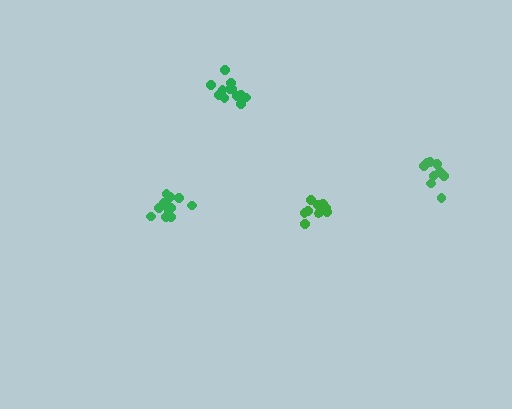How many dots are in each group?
Group 1: 12 dots, Group 2: 10 dots, Group 3: 12 dots, Group 4: 9 dots (43 total).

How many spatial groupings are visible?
There are 4 spatial groupings.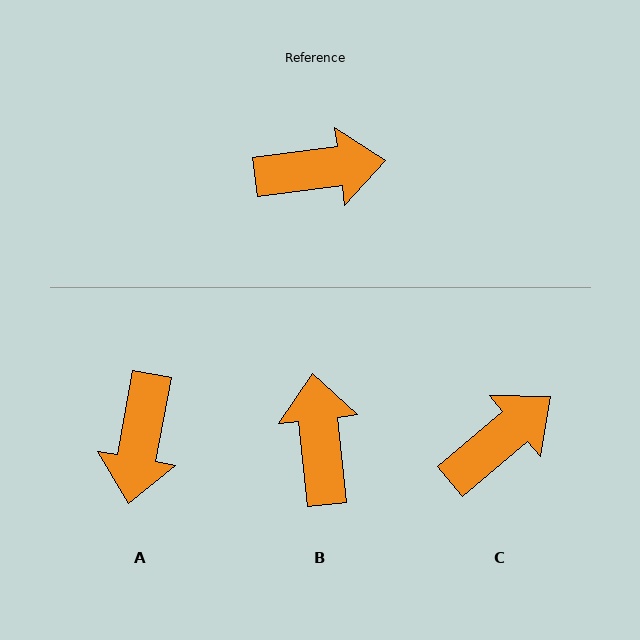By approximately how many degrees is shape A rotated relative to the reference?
Approximately 108 degrees clockwise.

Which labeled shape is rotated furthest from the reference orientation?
A, about 108 degrees away.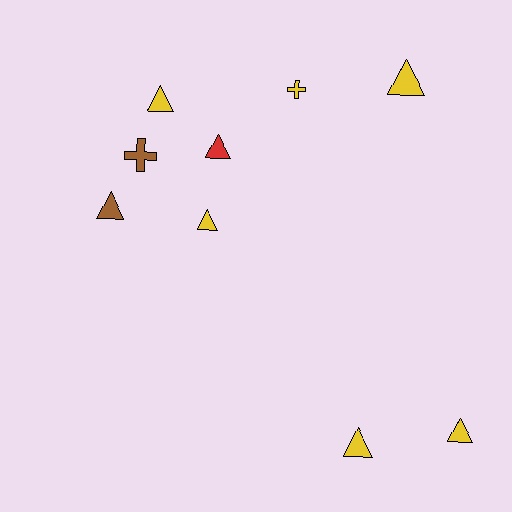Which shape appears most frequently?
Triangle, with 7 objects.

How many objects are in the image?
There are 9 objects.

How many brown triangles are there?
There is 1 brown triangle.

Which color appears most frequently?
Yellow, with 6 objects.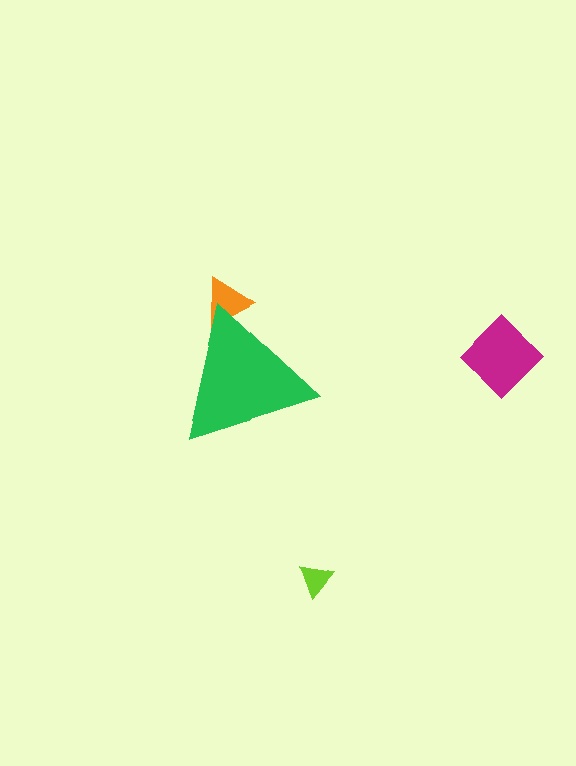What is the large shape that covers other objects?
A green triangle.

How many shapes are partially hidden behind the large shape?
1 shape is partially hidden.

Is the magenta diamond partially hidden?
No, the magenta diamond is fully visible.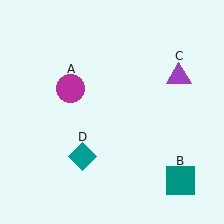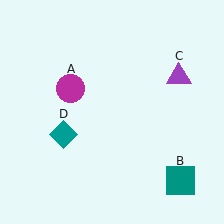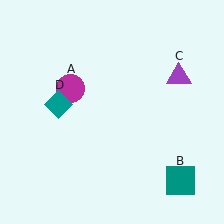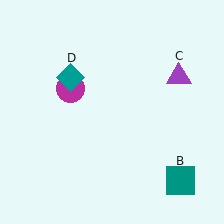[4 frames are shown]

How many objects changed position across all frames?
1 object changed position: teal diamond (object D).